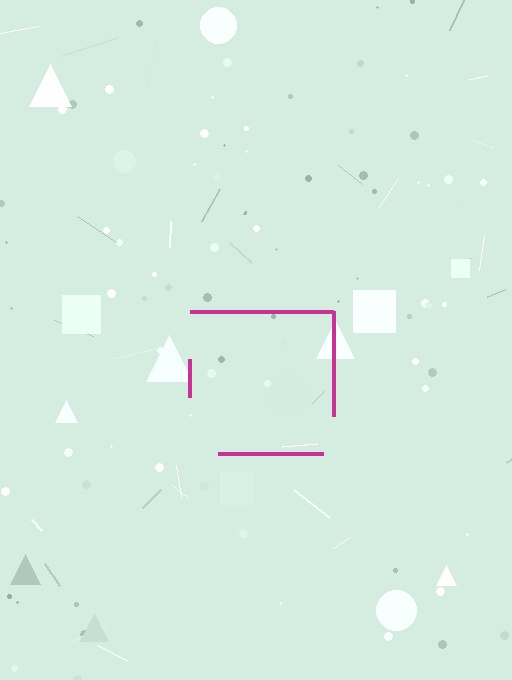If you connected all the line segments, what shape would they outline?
They would outline a square.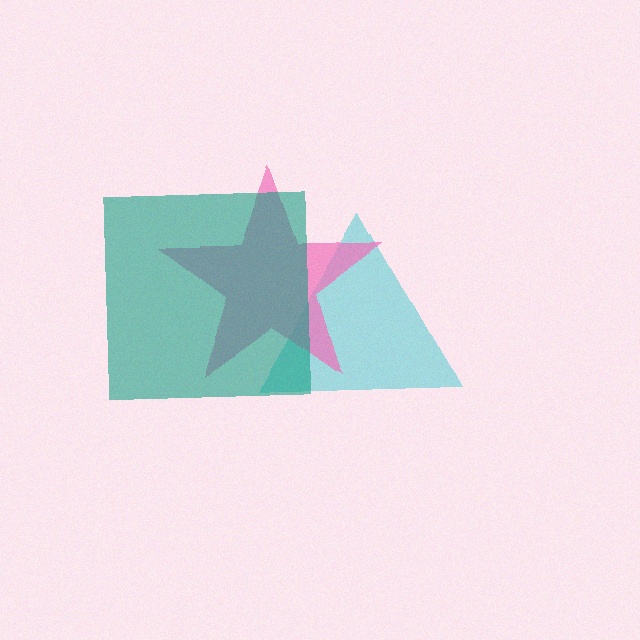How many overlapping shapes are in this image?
There are 3 overlapping shapes in the image.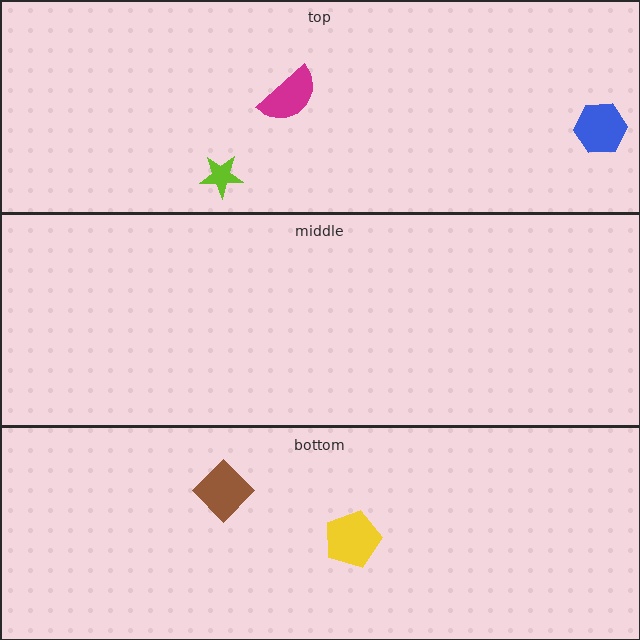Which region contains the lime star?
The top region.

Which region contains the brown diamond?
The bottom region.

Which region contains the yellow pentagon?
The bottom region.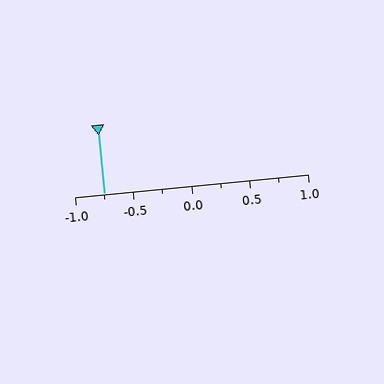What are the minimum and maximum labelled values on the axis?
The axis runs from -1.0 to 1.0.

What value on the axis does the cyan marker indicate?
The marker indicates approximately -0.75.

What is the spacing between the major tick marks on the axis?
The major ticks are spaced 0.5 apart.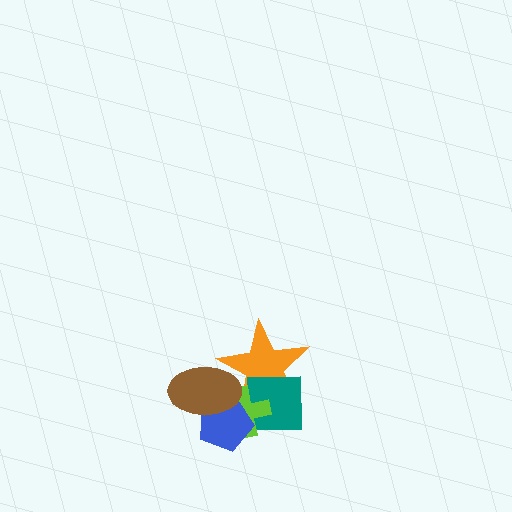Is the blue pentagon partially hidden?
Yes, it is partially covered by another shape.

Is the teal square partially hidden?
Yes, it is partially covered by another shape.